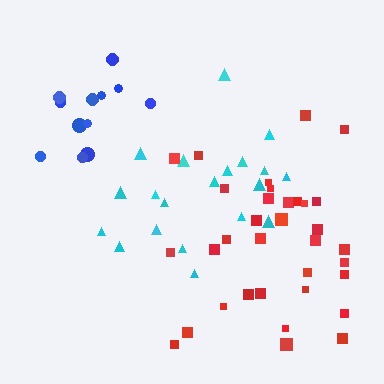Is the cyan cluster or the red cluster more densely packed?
Red.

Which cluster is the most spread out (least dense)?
Cyan.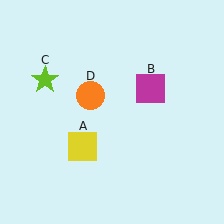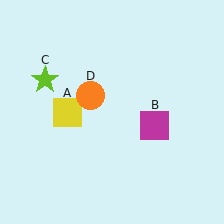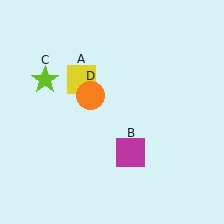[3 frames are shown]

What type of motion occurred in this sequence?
The yellow square (object A), magenta square (object B) rotated clockwise around the center of the scene.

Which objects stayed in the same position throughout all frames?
Lime star (object C) and orange circle (object D) remained stationary.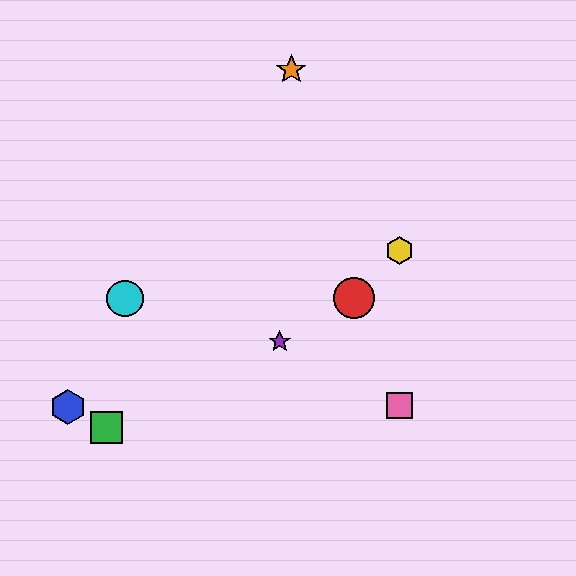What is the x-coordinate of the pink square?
The pink square is at x≈400.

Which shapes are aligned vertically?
The yellow hexagon, the pink square are aligned vertically.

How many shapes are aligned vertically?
2 shapes (the yellow hexagon, the pink square) are aligned vertically.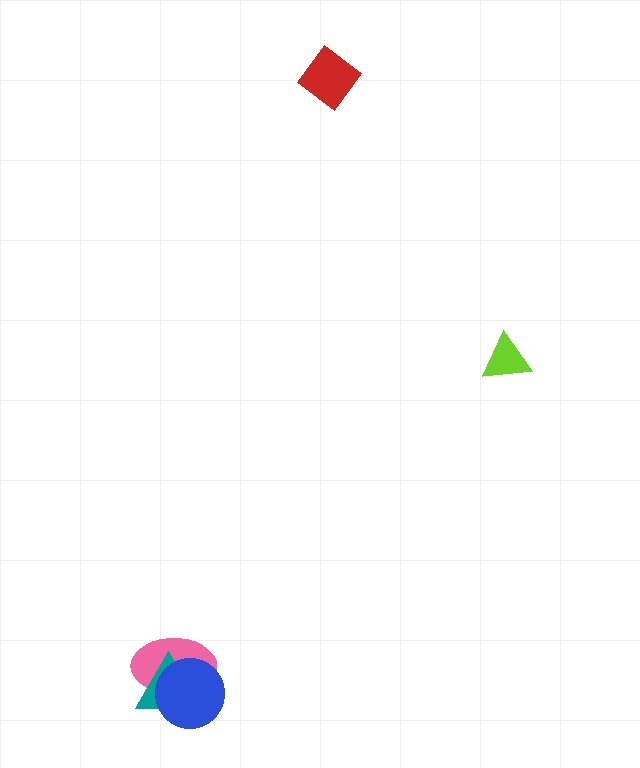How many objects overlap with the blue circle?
2 objects overlap with the blue circle.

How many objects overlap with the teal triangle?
2 objects overlap with the teal triangle.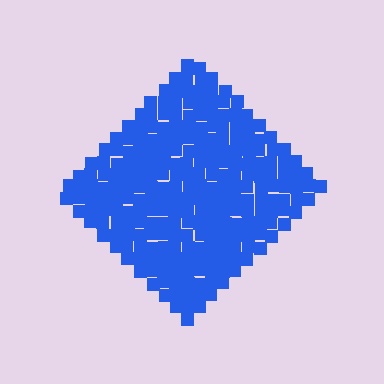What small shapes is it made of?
It is made of small squares.